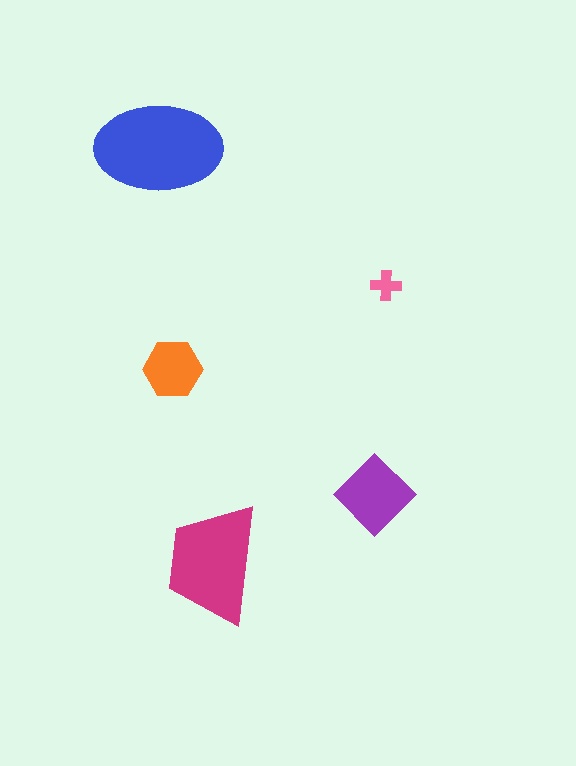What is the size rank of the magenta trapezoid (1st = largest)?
2nd.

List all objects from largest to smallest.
The blue ellipse, the magenta trapezoid, the purple diamond, the orange hexagon, the pink cross.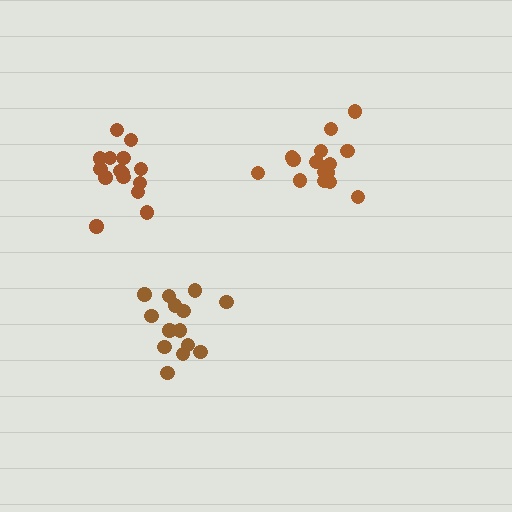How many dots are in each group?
Group 1: 15 dots, Group 2: 15 dots, Group 3: 14 dots (44 total).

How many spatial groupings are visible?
There are 3 spatial groupings.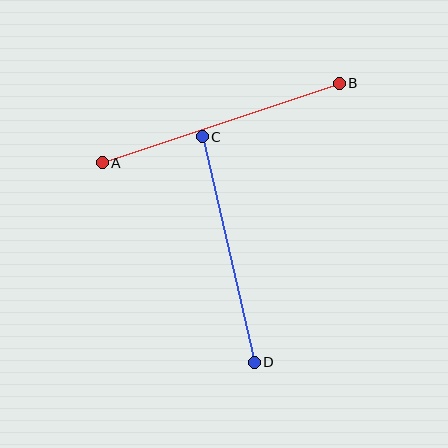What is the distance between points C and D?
The distance is approximately 231 pixels.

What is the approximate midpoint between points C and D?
The midpoint is at approximately (228, 249) pixels.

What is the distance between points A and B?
The distance is approximately 250 pixels.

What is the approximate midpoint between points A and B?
The midpoint is at approximately (221, 123) pixels.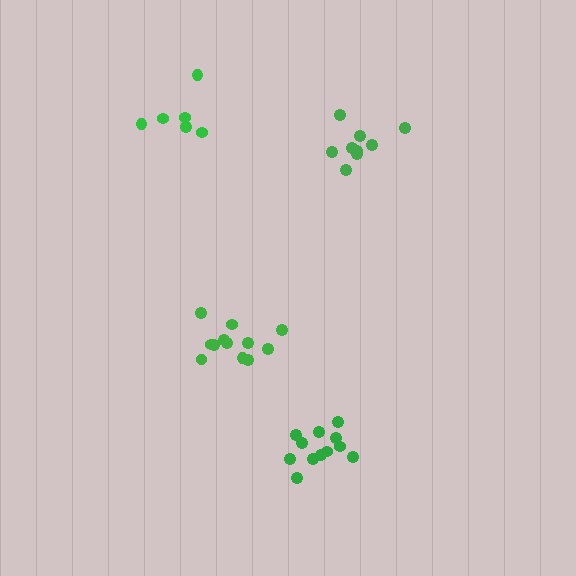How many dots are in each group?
Group 1: 12 dots, Group 2: 6 dots, Group 3: 12 dots, Group 4: 9 dots (39 total).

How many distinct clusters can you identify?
There are 4 distinct clusters.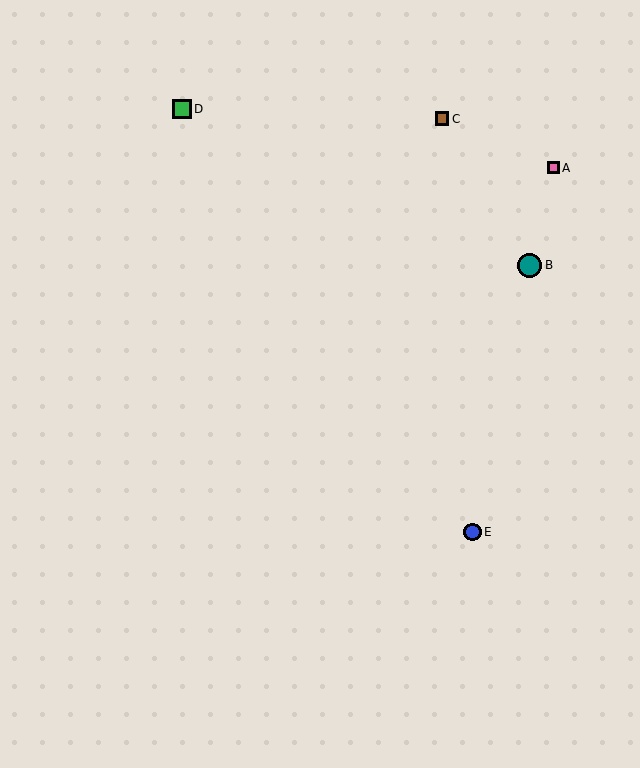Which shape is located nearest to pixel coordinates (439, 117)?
The brown square (labeled C) at (442, 119) is nearest to that location.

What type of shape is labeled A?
Shape A is a pink square.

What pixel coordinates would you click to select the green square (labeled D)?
Click at (182, 109) to select the green square D.